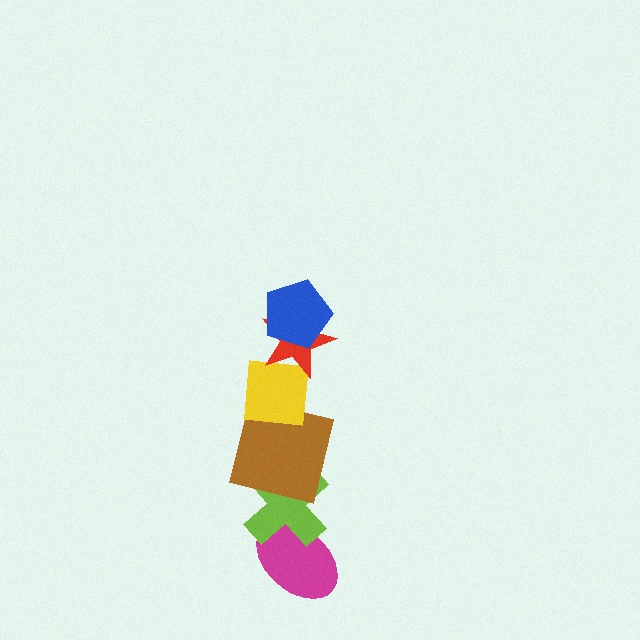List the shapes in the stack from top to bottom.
From top to bottom: the blue pentagon, the red star, the yellow square, the brown square, the lime cross, the magenta ellipse.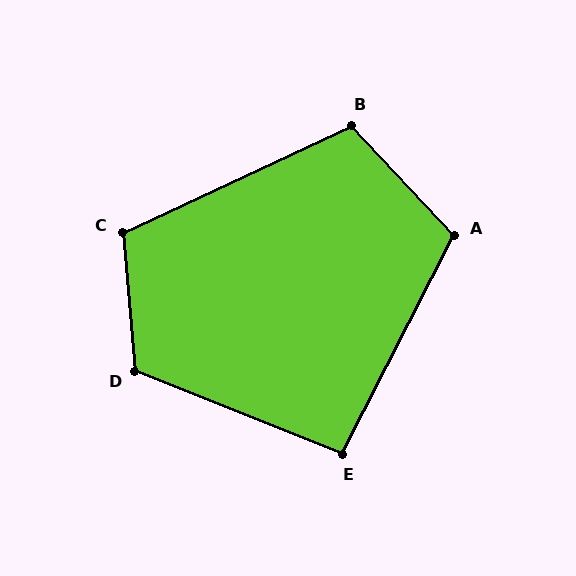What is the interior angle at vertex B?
Approximately 108 degrees (obtuse).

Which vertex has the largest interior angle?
D, at approximately 117 degrees.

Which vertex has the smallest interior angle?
E, at approximately 96 degrees.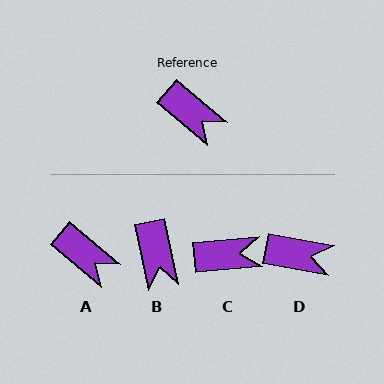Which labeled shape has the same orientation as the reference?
A.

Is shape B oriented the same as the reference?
No, it is off by about 38 degrees.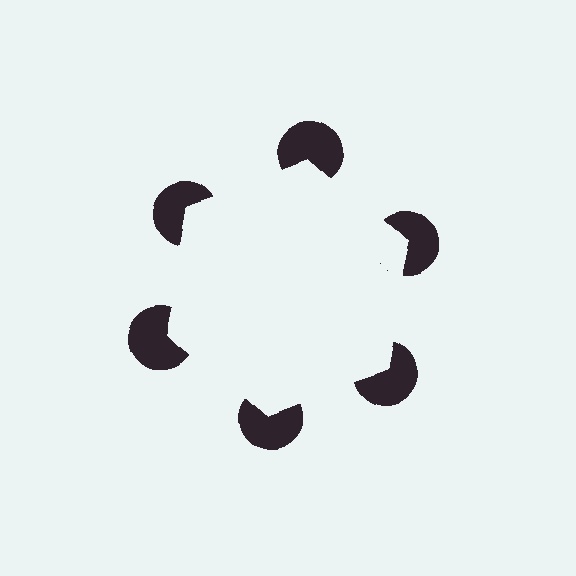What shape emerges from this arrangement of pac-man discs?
An illusory hexagon — its edges are inferred from the aligned wedge cuts in the pac-man discs, not physically drawn.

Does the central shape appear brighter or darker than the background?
It typically appears slightly brighter than the background, even though no actual brightness change is drawn.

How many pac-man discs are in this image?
There are 6 — one at each vertex of the illusory hexagon.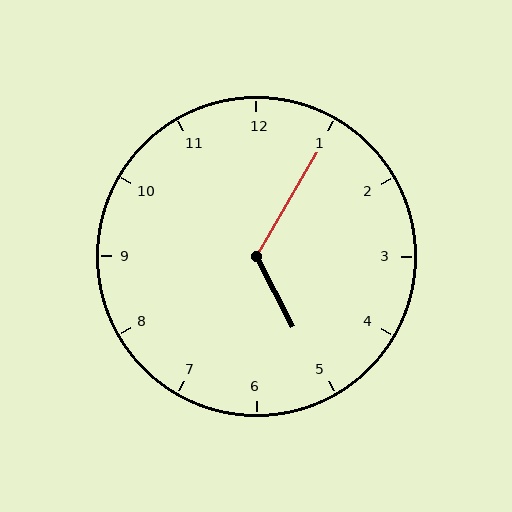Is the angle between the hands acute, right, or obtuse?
It is obtuse.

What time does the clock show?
5:05.